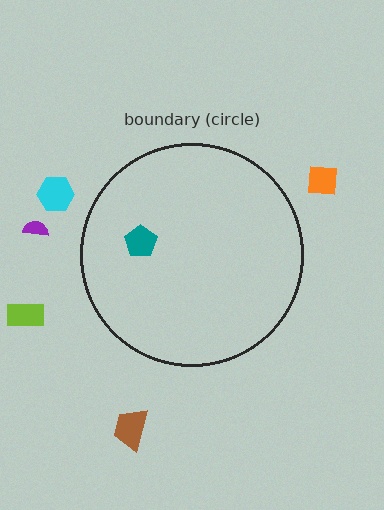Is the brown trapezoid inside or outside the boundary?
Outside.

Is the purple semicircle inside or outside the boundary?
Outside.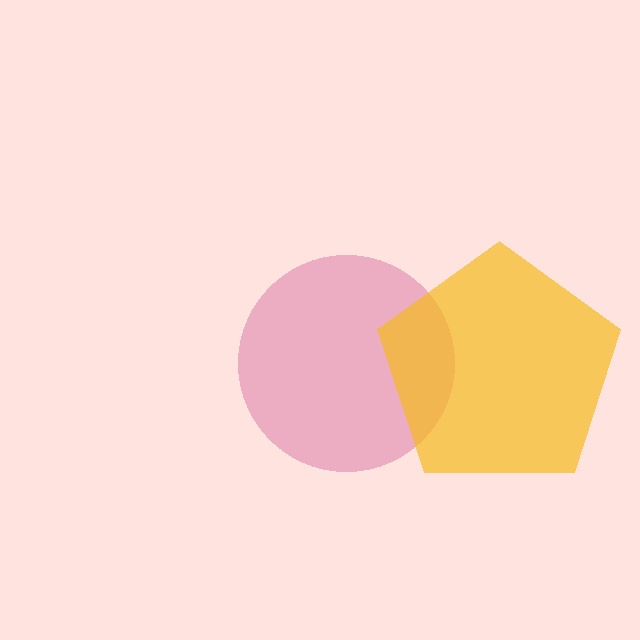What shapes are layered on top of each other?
The layered shapes are: a pink circle, a yellow pentagon.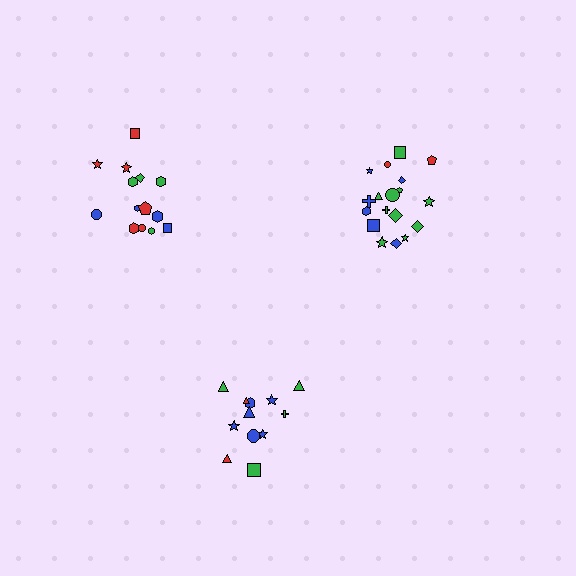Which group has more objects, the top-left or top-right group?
The top-right group.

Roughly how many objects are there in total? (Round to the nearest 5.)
Roughly 45 objects in total.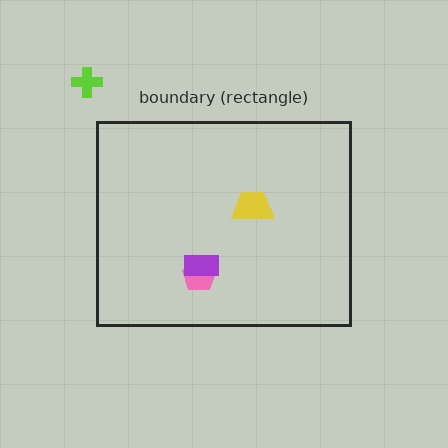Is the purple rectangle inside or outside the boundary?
Inside.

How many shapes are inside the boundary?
3 inside, 1 outside.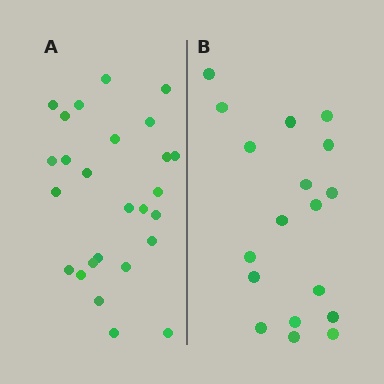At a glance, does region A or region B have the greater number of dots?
Region A (the left region) has more dots.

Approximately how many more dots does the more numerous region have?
Region A has roughly 8 or so more dots than region B.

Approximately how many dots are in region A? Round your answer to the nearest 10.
About 30 dots. (The exact count is 26, which rounds to 30.)